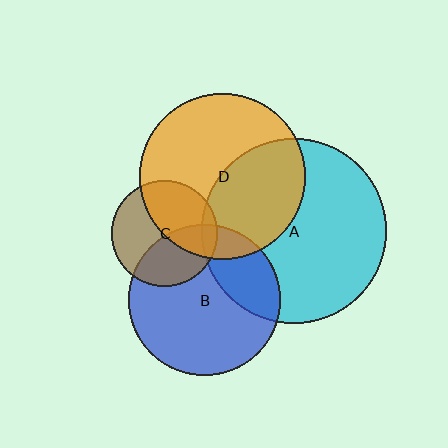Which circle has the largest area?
Circle A (cyan).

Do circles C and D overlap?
Yes.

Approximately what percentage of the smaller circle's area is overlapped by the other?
Approximately 45%.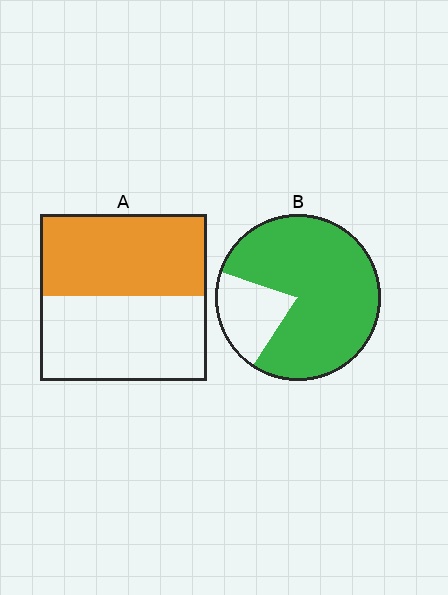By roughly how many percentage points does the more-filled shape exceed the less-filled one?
By roughly 30 percentage points (B over A).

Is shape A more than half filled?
Roughly half.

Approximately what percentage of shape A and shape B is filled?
A is approximately 50% and B is approximately 80%.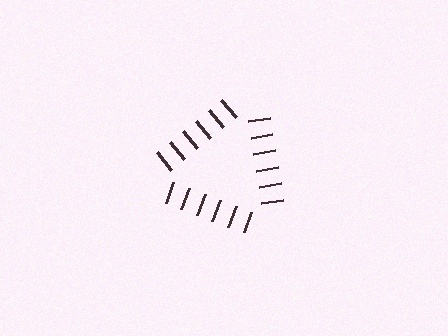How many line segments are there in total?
18 — 6 along each of the 3 edges.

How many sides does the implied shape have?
3 sides — the line-ends trace a triangle.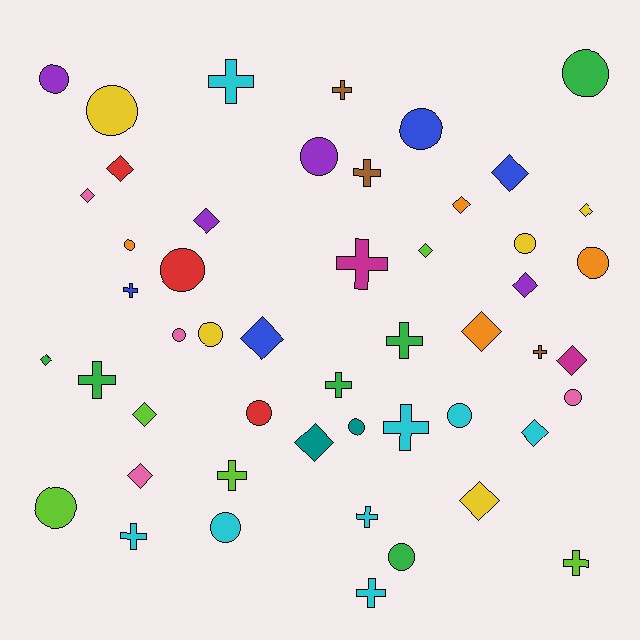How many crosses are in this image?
There are 15 crosses.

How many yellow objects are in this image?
There are 5 yellow objects.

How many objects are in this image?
There are 50 objects.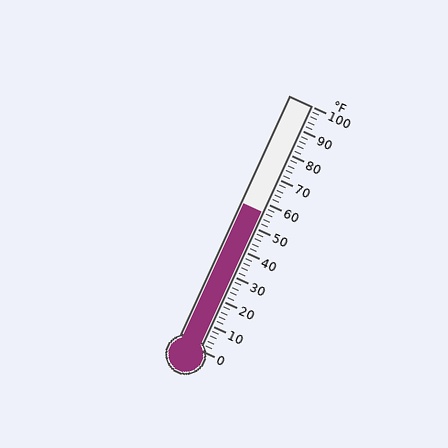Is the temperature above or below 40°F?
The temperature is above 40°F.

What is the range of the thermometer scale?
The thermometer scale ranges from 0°F to 100°F.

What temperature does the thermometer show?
The thermometer shows approximately 56°F.